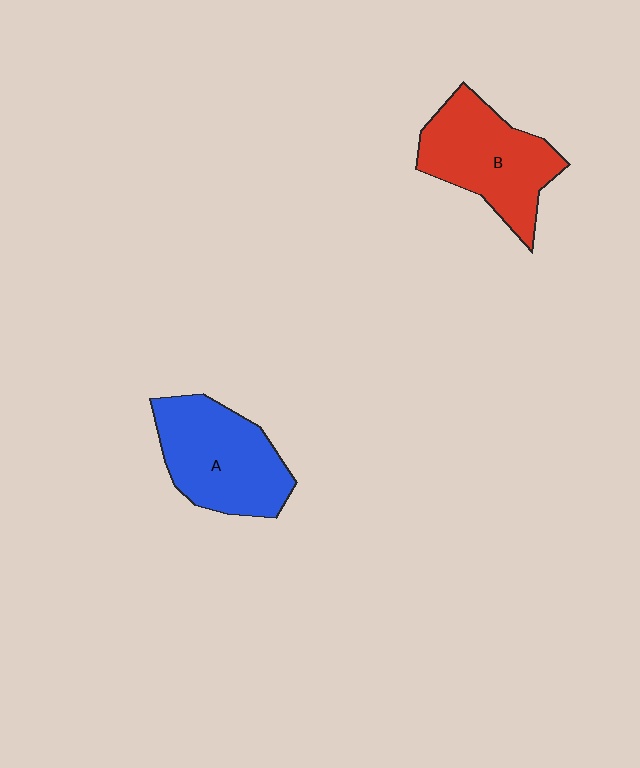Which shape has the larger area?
Shape A (blue).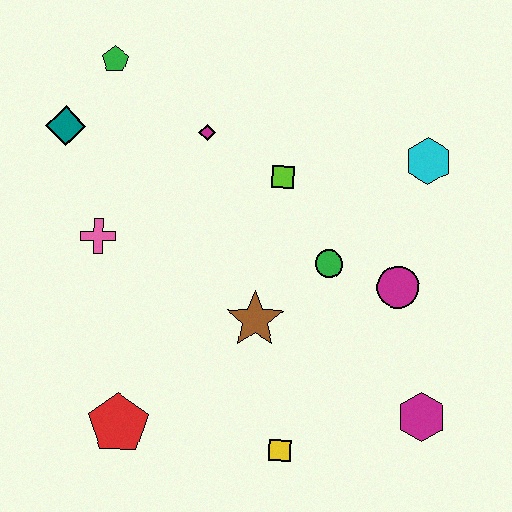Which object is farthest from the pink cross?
The magenta hexagon is farthest from the pink cross.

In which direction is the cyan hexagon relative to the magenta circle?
The cyan hexagon is above the magenta circle.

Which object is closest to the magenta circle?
The green circle is closest to the magenta circle.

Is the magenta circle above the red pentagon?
Yes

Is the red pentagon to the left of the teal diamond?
No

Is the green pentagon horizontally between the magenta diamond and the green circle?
No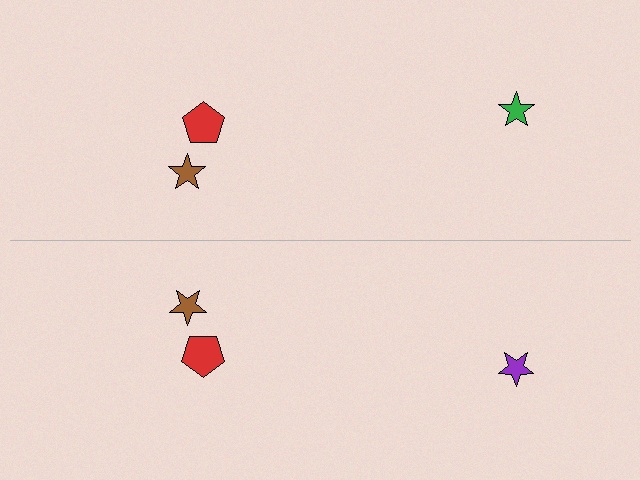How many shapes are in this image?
There are 6 shapes in this image.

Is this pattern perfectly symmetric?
No, the pattern is not perfectly symmetric. The purple star on the bottom side breaks the symmetry — its mirror counterpart is green.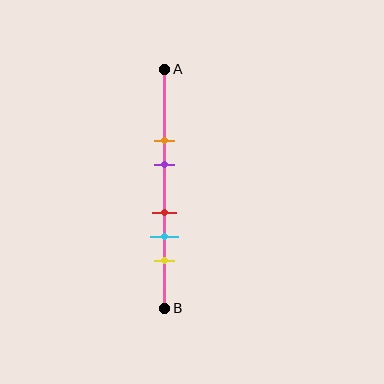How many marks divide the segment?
There are 5 marks dividing the segment.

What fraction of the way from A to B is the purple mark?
The purple mark is approximately 40% (0.4) of the way from A to B.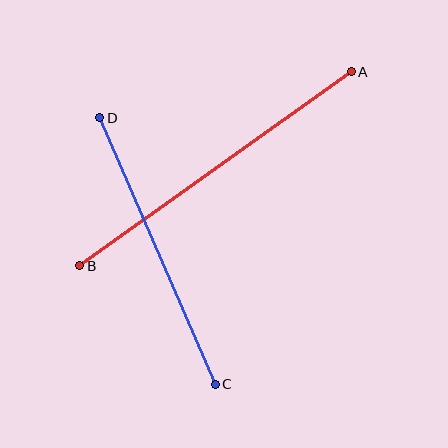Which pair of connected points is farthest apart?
Points A and B are farthest apart.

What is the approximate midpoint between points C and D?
The midpoint is at approximately (157, 251) pixels.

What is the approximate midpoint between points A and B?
The midpoint is at approximately (215, 169) pixels.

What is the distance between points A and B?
The distance is approximately 334 pixels.